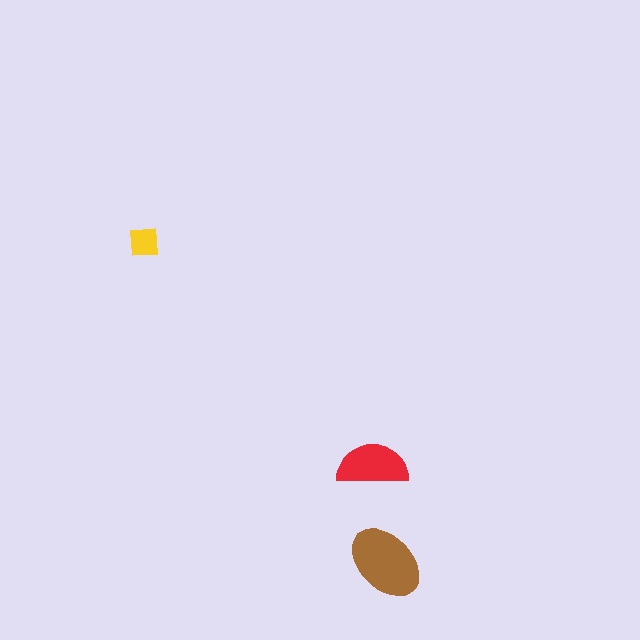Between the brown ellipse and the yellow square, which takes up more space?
The brown ellipse.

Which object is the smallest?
The yellow square.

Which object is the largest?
The brown ellipse.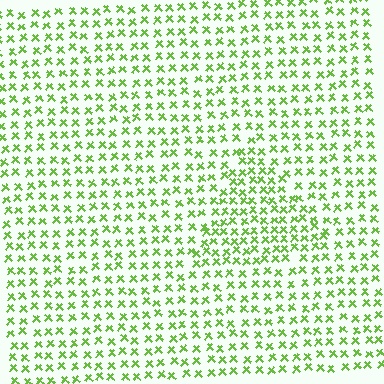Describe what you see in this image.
The image contains small lime elements arranged at two different densities. A triangle-shaped region is visible where the elements are more densely packed than the surrounding area.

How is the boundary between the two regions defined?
The boundary is defined by a change in element density (approximately 1.5x ratio). All elements are the same color, size, and shape.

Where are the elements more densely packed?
The elements are more densely packed inside the triangle boundary.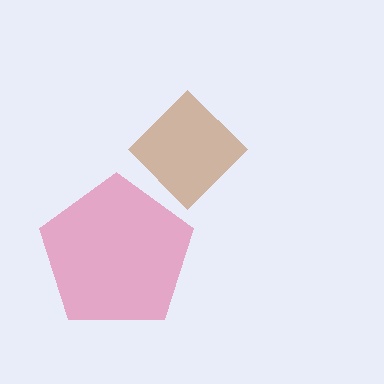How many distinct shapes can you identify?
There are 2 distinct shapes: a pink pentagon, a brown diamond.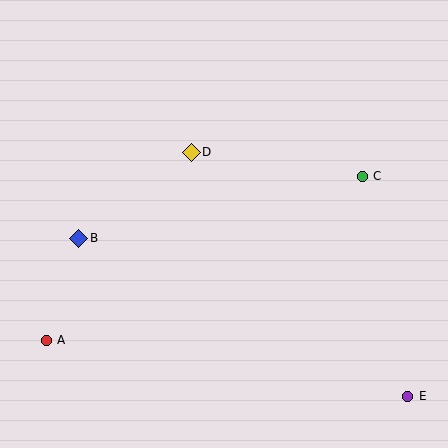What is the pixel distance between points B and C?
The distance between B and C is 290 pixels.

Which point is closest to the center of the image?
Point D at (191, 152) is closest to the center.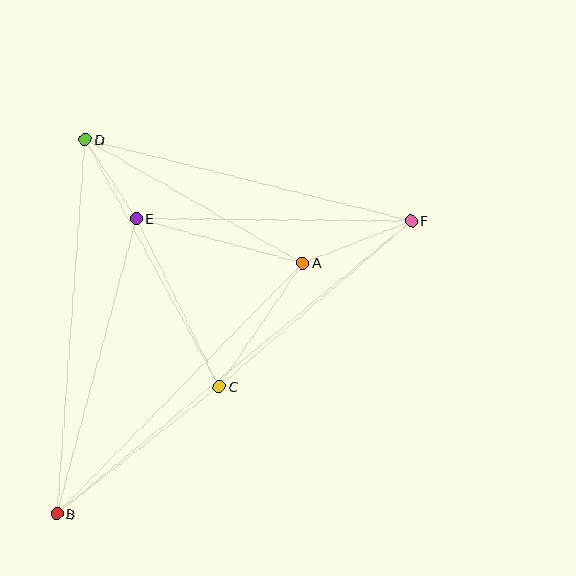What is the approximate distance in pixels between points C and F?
The distance between C and F is approximately 254 pixels.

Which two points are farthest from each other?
Points B and F are farthest from each other.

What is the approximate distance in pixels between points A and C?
The distance between A and C is approximately 149 pixels.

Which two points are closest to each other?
Points D and E are closest to each other.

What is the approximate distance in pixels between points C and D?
The distance between C and D is approximately 281 pixels.